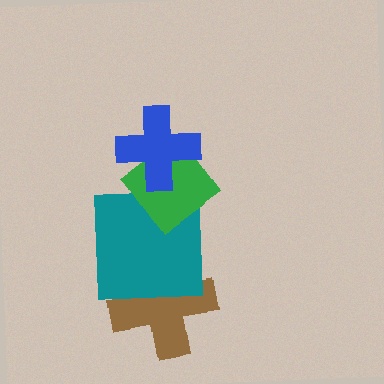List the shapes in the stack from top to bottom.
From top to bottom: the blue cross, the green diamond, the teal square, the brown cross.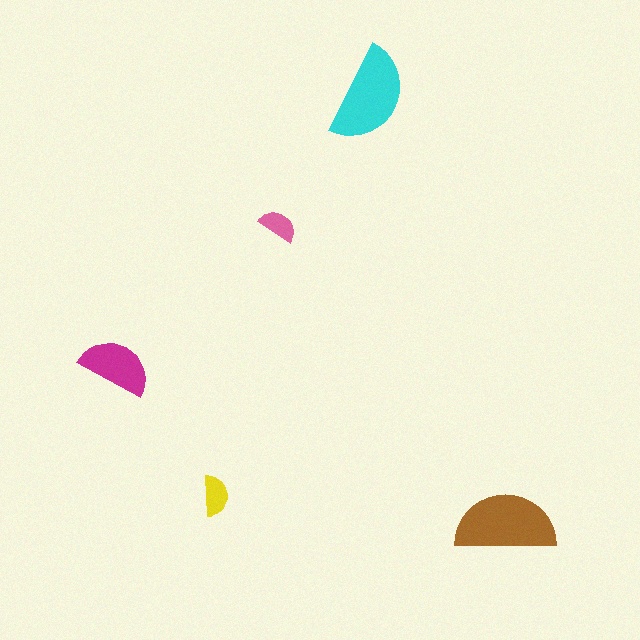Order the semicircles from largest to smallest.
the brown one, the cyan one, the magenta one, the yellow one, the pink one.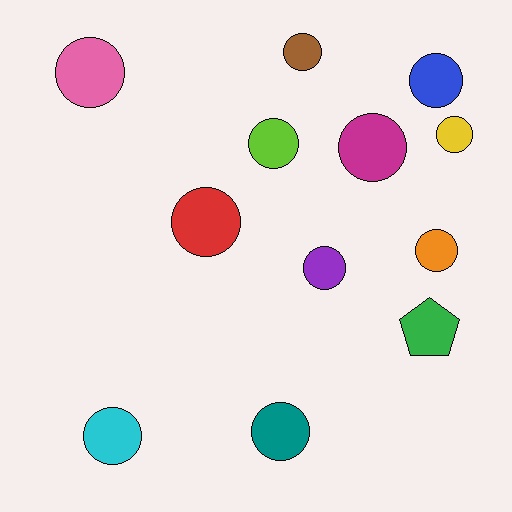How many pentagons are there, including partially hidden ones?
There is 1 pentagon.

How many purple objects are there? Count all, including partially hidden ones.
There is 1 purple object.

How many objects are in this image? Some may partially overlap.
There are 12 objects.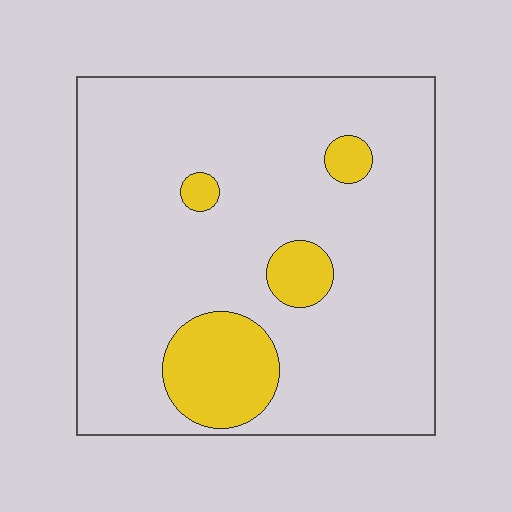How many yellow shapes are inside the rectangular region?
4.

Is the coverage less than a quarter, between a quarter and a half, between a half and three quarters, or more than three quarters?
Less than a quarter.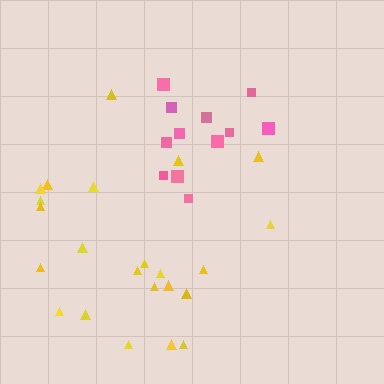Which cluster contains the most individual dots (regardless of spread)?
Yellow (23).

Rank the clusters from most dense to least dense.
pink, yellow.